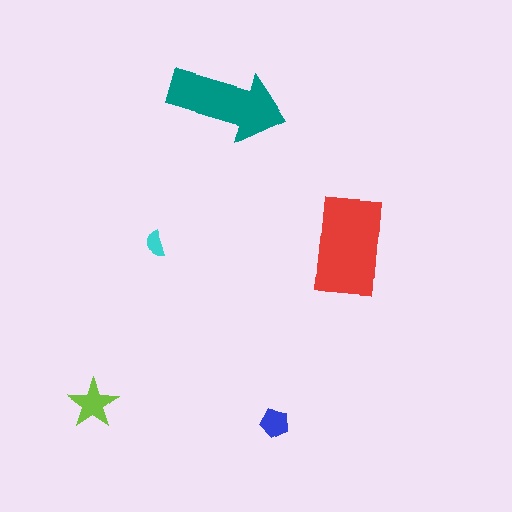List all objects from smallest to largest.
The cyan semicircle, the blue pentagon, the lime star, the teal arrow, the red rectangle.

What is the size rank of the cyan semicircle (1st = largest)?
5th.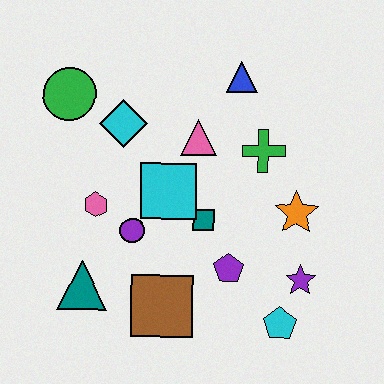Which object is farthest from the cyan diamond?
The cyan pentagon is farthest from the cyan diamond.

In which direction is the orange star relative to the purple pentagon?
The orange star is to the right of the purple pentagon.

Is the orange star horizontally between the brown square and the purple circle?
No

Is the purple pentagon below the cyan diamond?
Yes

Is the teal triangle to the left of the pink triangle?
Yes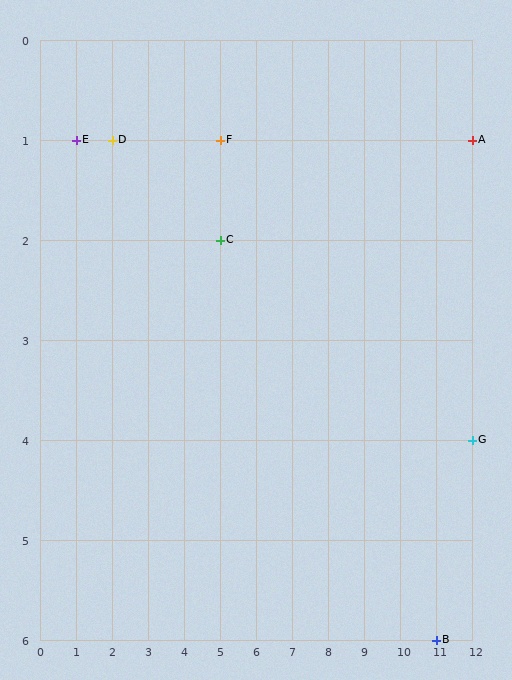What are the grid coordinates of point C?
Point C is at grid coordinates (5, 2).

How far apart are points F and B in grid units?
Points F and B are 6 columns and 5 rows apart (about 7.8 grid units diagonally).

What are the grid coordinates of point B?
Point B is at grid coordinates (11, 6).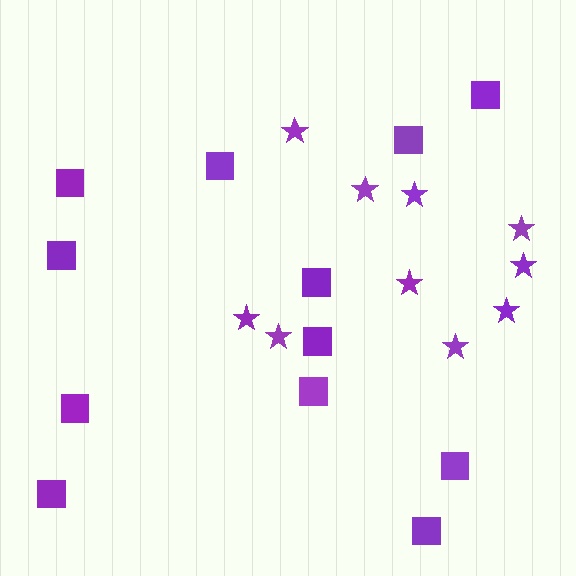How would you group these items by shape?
There are 2 groups: one group of stars (10) and one group of squares (12).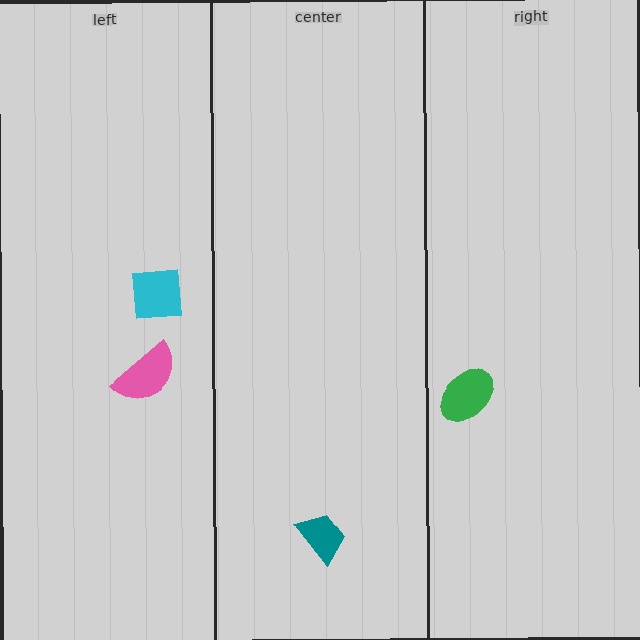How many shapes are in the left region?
2.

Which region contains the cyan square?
The left region.